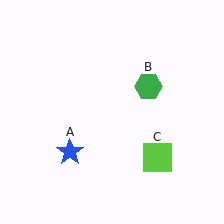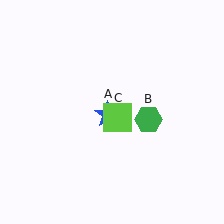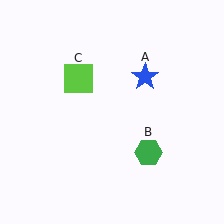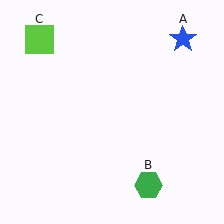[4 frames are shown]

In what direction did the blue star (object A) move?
The blue star (object A) moved up and to the right.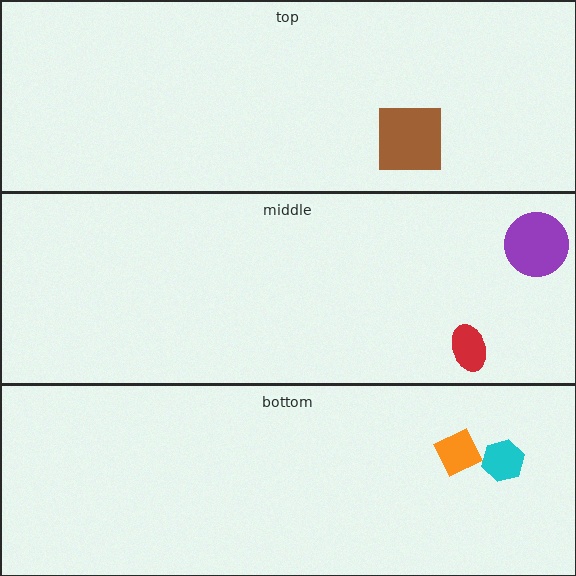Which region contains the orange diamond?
The bottom region.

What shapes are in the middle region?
The red ellipse, the purple circle.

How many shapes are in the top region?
1.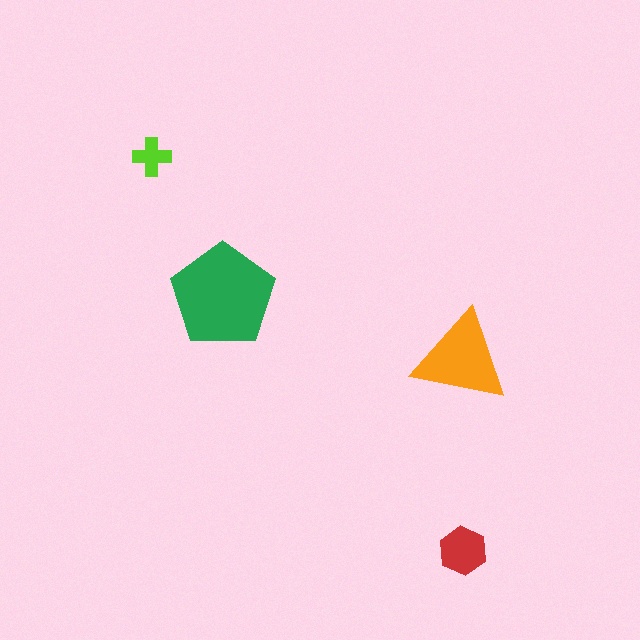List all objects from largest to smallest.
The green pentagon, the orange triangle, the red hexagon, the lime cross.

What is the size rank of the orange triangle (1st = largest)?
2nd.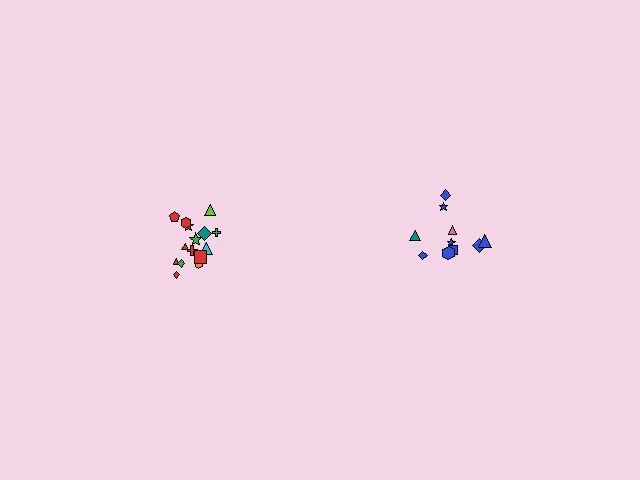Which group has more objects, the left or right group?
The left group.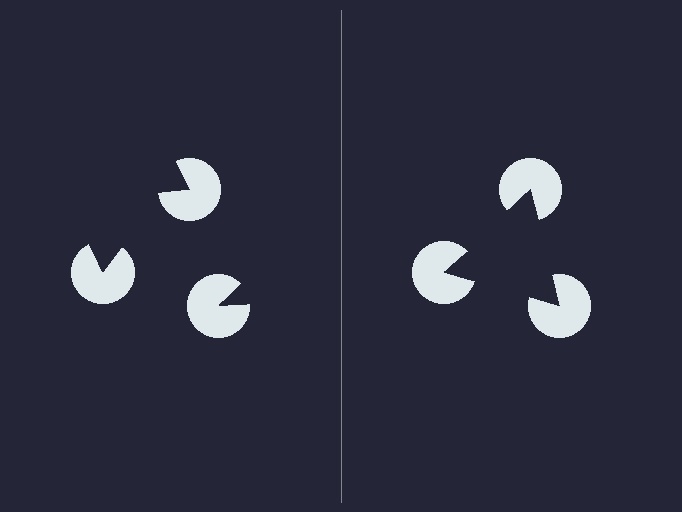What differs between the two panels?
The pac-man discs are positioned identically on both sides; only the wedge orientations differ. On the right they align to a triangle; on the left they are misaligned.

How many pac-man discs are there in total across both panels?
6 — 3 on each side.